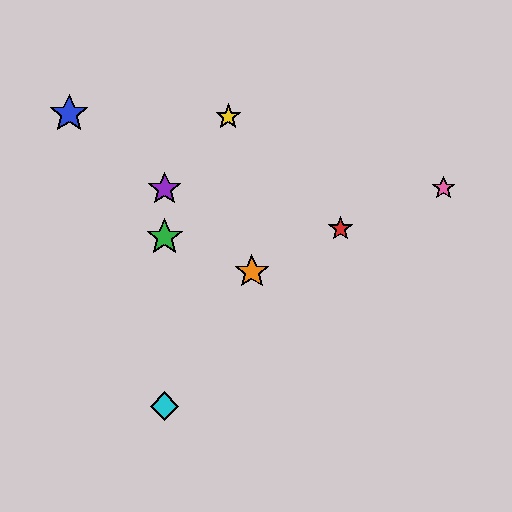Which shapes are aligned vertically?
The green star, the purple star, the cyan diamond are aligned vertically.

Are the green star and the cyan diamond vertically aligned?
Yes, both are at x≈165.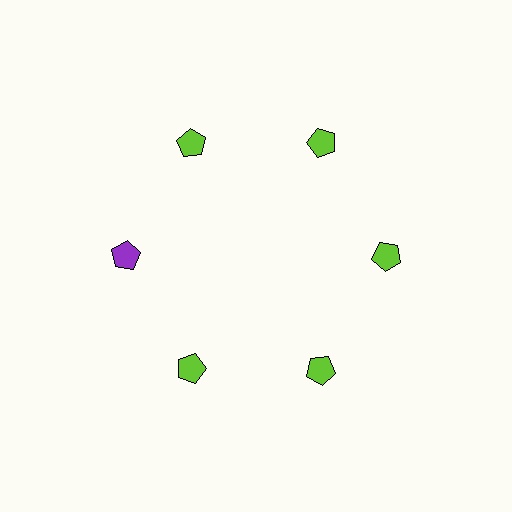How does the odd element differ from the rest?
It has a different color: purple instead of lime.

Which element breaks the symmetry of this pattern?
The purple pentagon at roughly the 9 o'clock position breaks the symmetry. All other shapes are lime pentagons.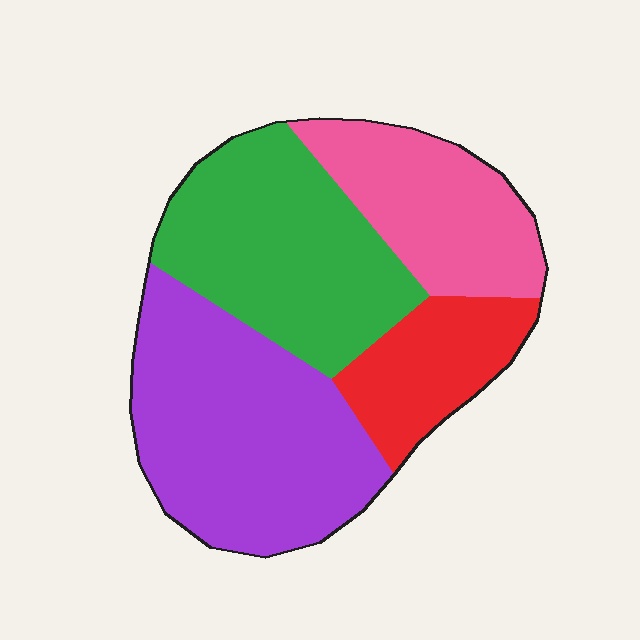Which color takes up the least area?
Red, at roughly 15%.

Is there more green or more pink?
Green.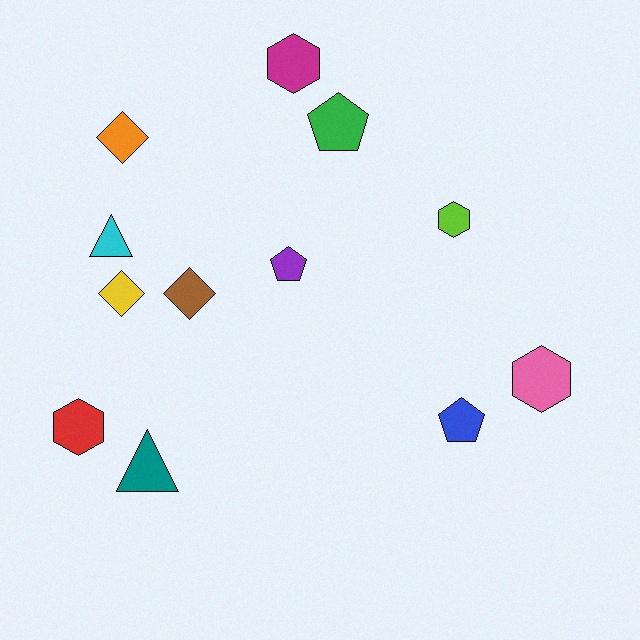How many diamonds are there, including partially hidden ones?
There are 3 diamonds.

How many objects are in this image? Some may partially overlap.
There are 12 objects.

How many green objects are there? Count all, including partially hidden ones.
There is 1 green object.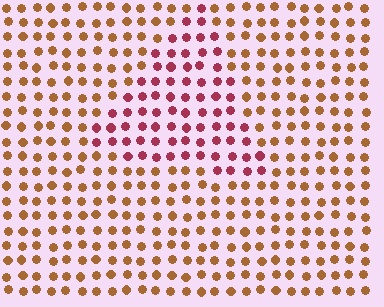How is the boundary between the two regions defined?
The boundary is defined purely by a slight shift in hue (about 45 degrees). Spacing, size, and orientation are identical on both sides.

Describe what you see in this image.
The image is filled with small brown elements in a uniform arrangement. A triangle-shaped region is visible where the elements are tinted to a slightly different hue, forming a subtle color boundary.